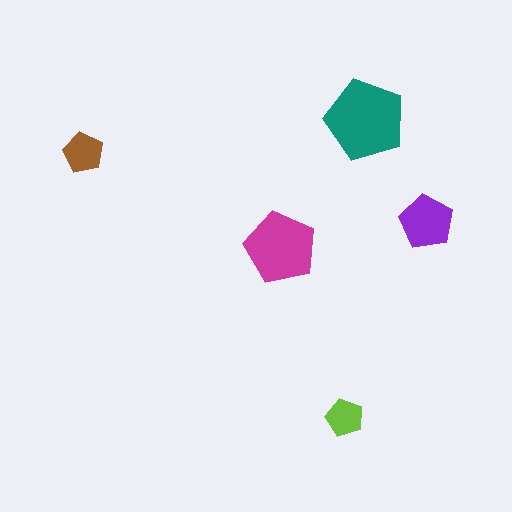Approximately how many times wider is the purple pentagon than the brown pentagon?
About 1.5 times wider.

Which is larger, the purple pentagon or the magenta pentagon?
The magenta one.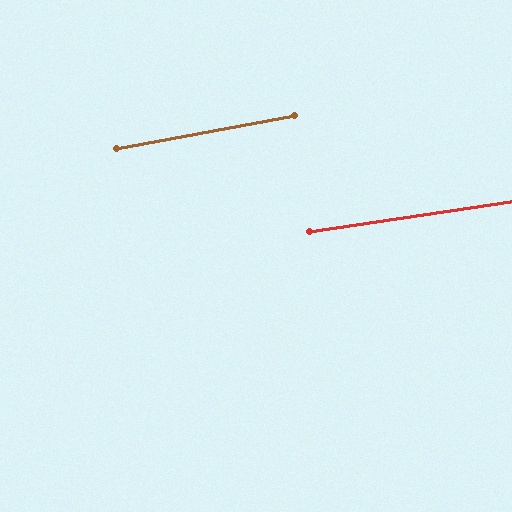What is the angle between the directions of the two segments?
Approximately 2 degrees.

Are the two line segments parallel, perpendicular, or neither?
Parallel — their directions differ by only 1.9°.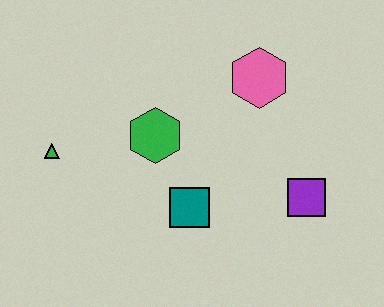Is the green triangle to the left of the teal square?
Yes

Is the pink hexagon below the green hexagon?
No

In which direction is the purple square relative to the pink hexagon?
The purple square is below the pink hexagon.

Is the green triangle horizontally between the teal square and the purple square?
No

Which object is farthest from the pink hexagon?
The green triangle is farthest from the pink hexagon.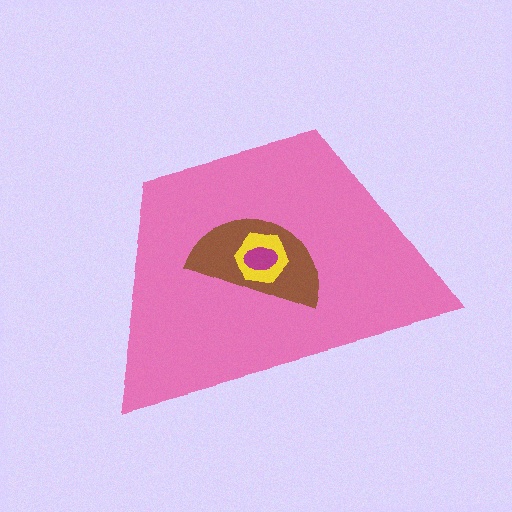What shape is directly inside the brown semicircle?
The yellow hexagon.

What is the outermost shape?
The pink trapezoid.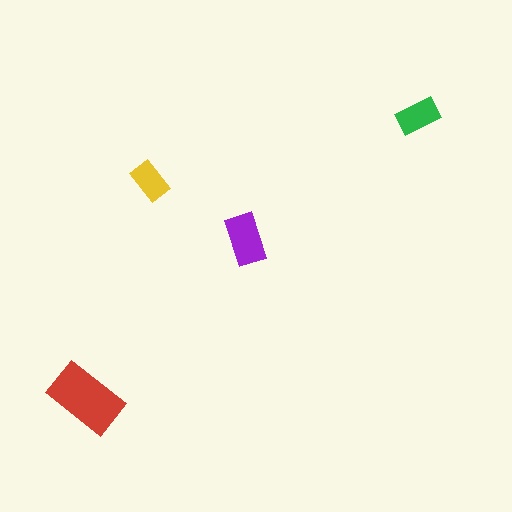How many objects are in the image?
There are 4 objects in the image.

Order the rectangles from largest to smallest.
the red one, the purple one, the green one, the yellow one.